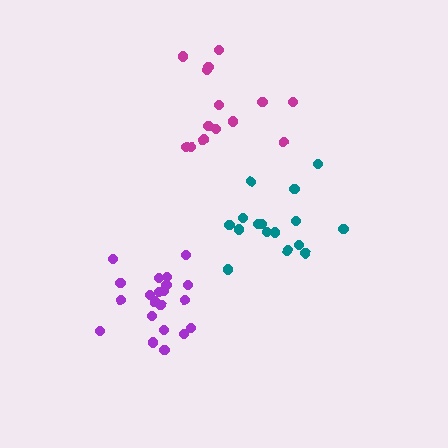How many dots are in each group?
Group 1: 15 dots, Group 2: 16 dots, Group 3: 21 dots (52 total).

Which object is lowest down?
The purple cluster is bottommost.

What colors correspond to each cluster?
The clusters are colored: magenta, teal, purple.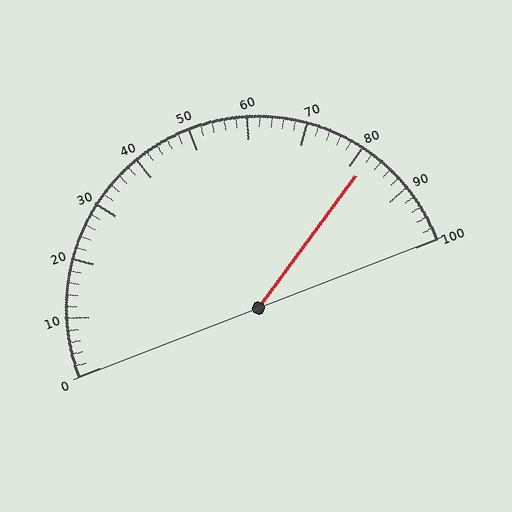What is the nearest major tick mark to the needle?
The nearest major tick mark is 80.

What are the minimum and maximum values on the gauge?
The gauge ranges from 0 to 100.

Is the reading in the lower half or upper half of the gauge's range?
The reading is in the upper half of the range (0 to 100).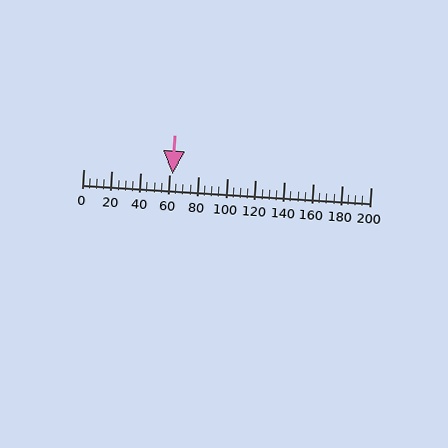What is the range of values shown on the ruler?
The ruler shows values from 0 to 200.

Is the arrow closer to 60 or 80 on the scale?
The arrow is closer to 60.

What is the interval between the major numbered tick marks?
The major tick marks are spaced 20 units apart.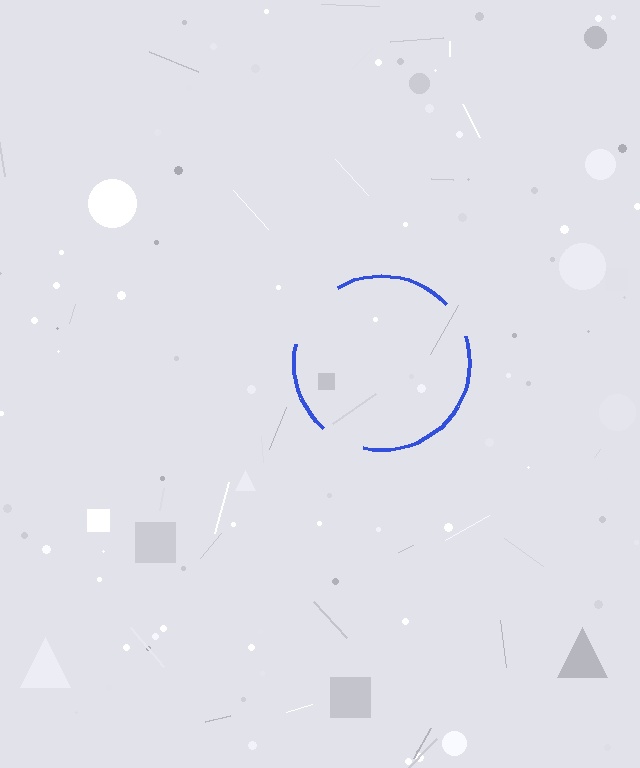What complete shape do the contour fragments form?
The contour fragments form a circle.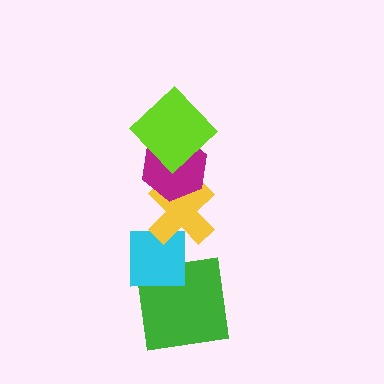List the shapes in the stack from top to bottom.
From top to bottom: the lime diamond, the magenta hexagon, the yellow cross, the cyan square, the green square.